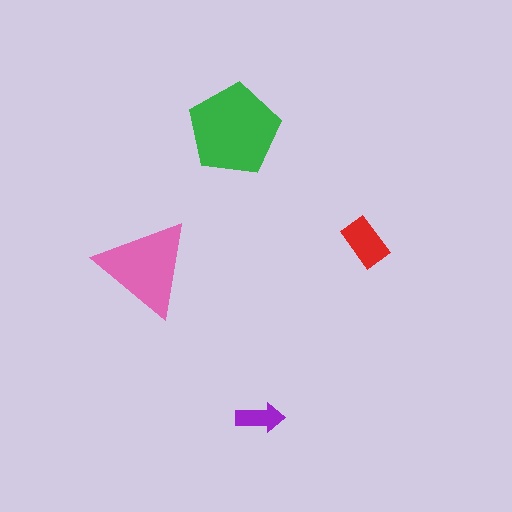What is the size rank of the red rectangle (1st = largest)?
3rd.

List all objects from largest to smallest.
The green pentagon, the pink triangle, the red rectangle, the purple arrow.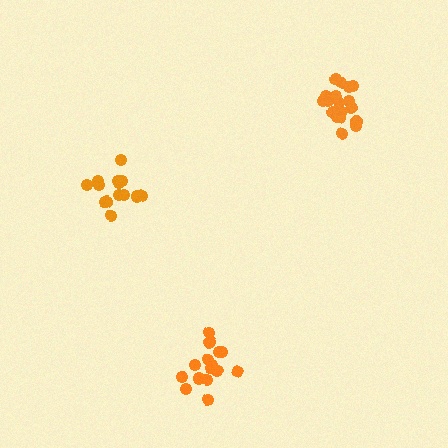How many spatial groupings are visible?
There are 3 spatial groupings.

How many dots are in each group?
Group 1: 18 dots, Group 2: 14 dots, Group 3: 16 dots (48 total).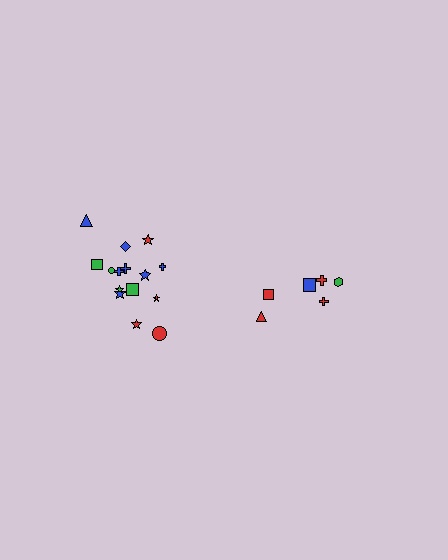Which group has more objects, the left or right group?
The left group.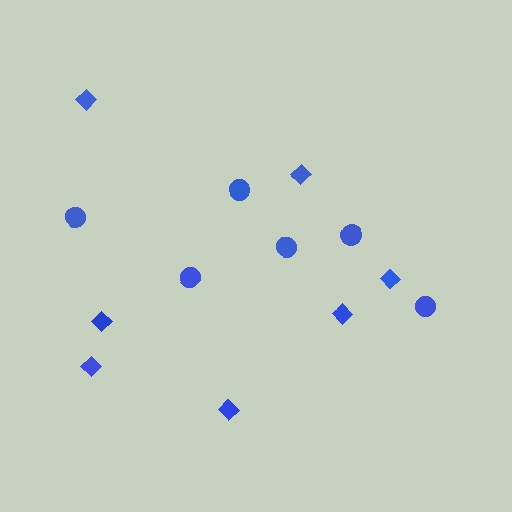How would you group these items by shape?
There are 2 groups: one group of diamonds (7) and one group of circles (6).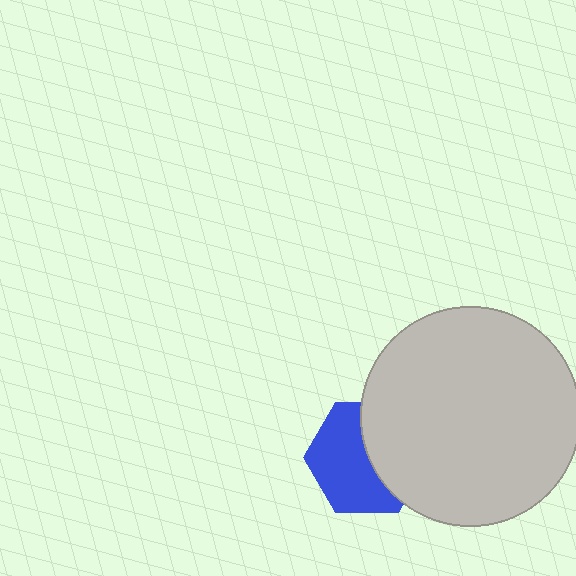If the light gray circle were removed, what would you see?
You would see the complete blue hexagon.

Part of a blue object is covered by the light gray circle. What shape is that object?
It is a hexagon.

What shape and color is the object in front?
The object in front is a light gray circle.